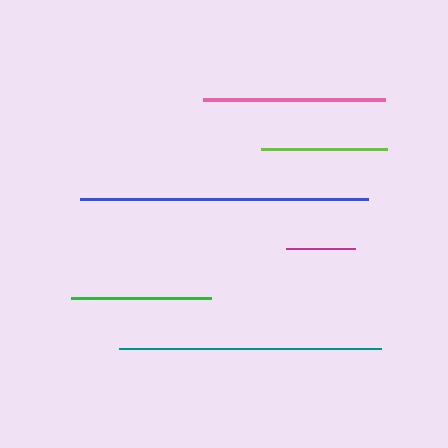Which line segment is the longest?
The blue line is the longest at approximately 288 pixels.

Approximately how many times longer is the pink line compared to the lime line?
The pink line is approximately 1.4 times the length of the lime line.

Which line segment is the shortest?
The magenta line is the shortest at approximately 69 pixels.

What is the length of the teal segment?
The teal segment is approximately 262 pixels long.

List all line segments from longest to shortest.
From longest to shortest: blue, teal, pink, green, lime, magenta.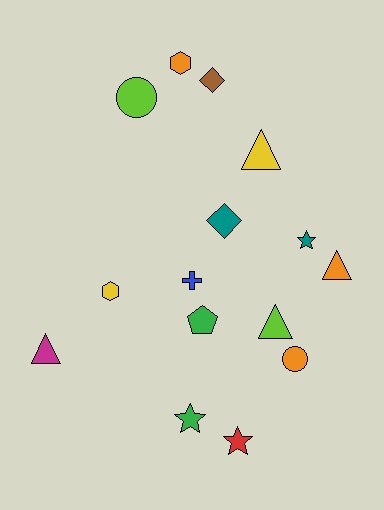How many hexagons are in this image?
There are 2 hexagons.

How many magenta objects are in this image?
There is 1 magenta object.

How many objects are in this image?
There are 15 objects.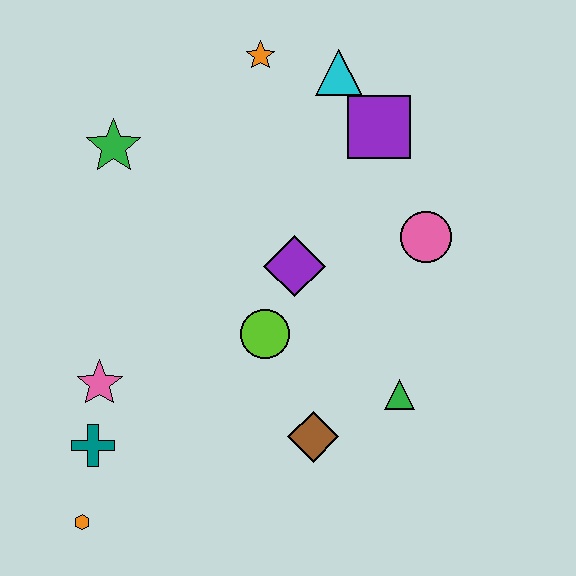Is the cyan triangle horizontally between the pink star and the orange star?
No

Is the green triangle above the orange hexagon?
Yes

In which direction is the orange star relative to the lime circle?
The orange star is above the lime circle.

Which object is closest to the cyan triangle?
The purple square is closest to the cyan triangle.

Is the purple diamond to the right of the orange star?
Yes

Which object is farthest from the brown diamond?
The orange star is farthest from the brown diamond.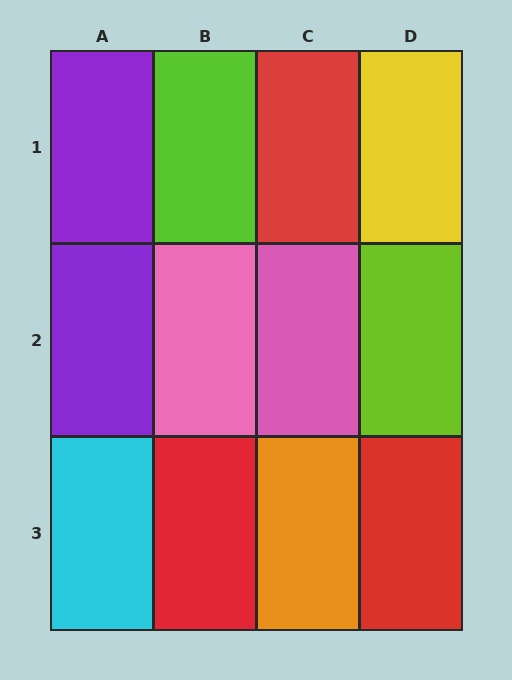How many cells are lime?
2 cells are lime.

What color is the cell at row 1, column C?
Red.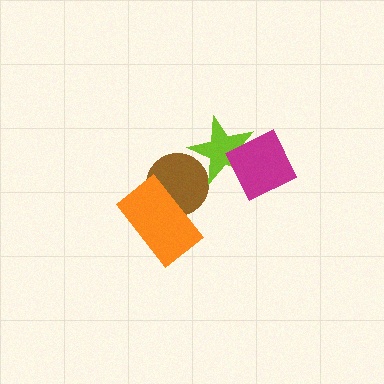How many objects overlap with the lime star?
2 objects overlap with the lime star.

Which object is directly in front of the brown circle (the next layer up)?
The lime star is directly in front of the brown circle.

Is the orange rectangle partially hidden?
No, no other shape covers it.